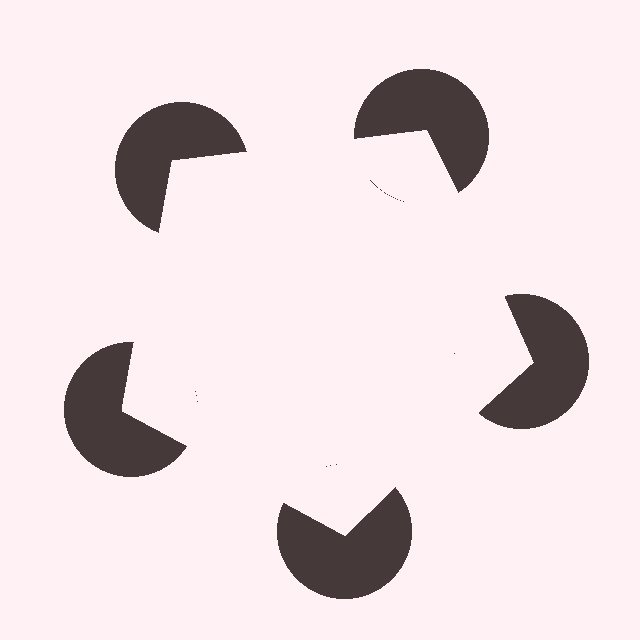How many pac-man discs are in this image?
There are 5 — one at each vertex of the illusory pentagon.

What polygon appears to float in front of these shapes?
An illusory pentagon — its edges are inferred from the aligned wedge cuts in the pac-man discs, not physically drawn.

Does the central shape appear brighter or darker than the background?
It typically appears slightly brighter than the background, even though no actual brightness change is drawn.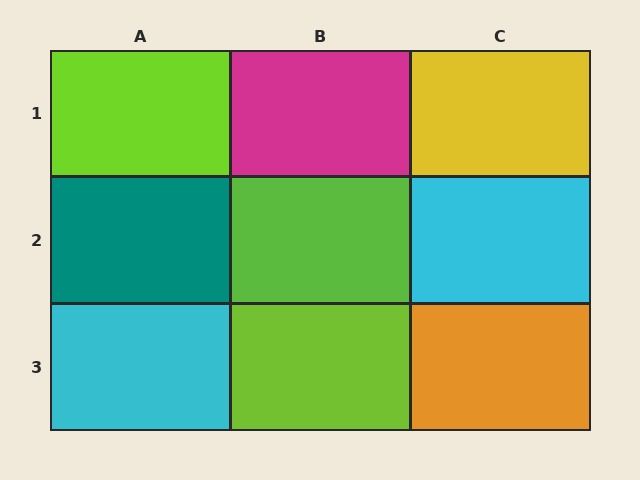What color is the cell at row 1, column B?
Magenta.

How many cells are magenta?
1 cell is magenta.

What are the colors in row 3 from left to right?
Cyan, lime, orange.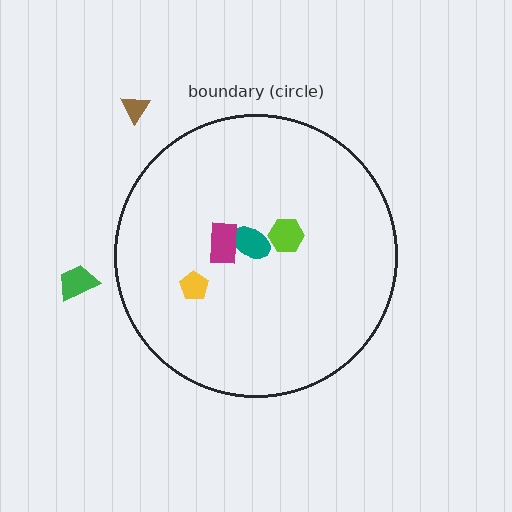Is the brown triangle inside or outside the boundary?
Outside.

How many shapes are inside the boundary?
4 inside, 2 outside.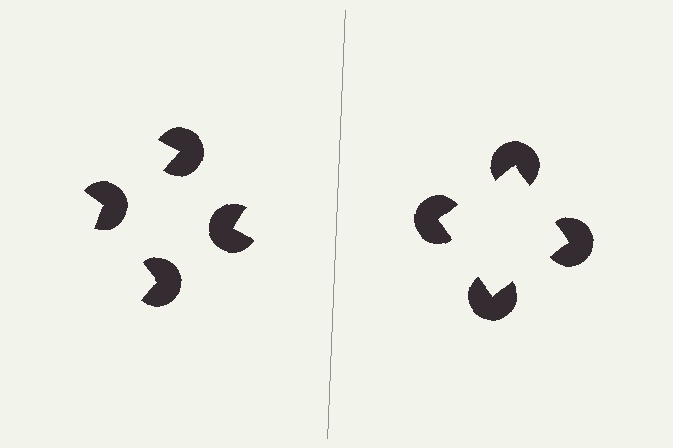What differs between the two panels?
The pac-man discs are positioned identically on both sides; only the wedge orientations differ. On the right they align to a square; on the left they are misaligned.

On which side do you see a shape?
An illusory square appears on the right side. On the left side the wedge cuts are rotated, so no coherent shape forms.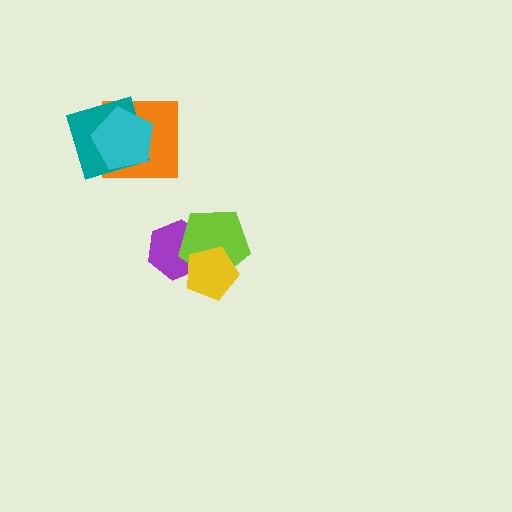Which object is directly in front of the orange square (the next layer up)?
The teal diamond is directly in front of the orange square.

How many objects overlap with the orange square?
2 objects overlap with the orange square.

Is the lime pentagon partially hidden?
Yes, it is partially covered by another shape.